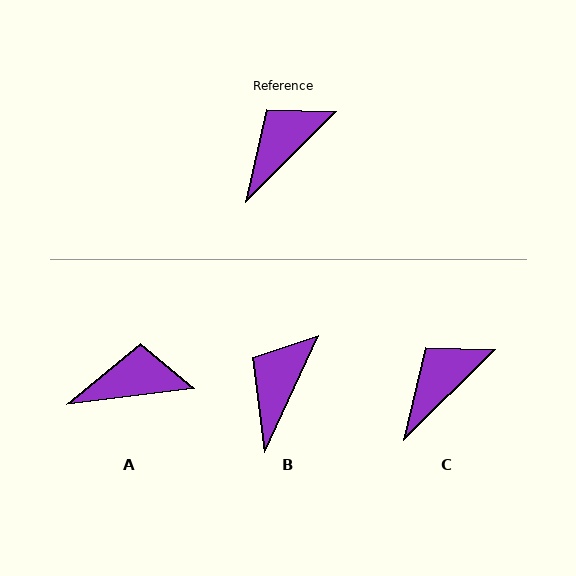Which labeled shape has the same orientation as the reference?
C.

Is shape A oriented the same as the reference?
No, it is off by about 38 degrees.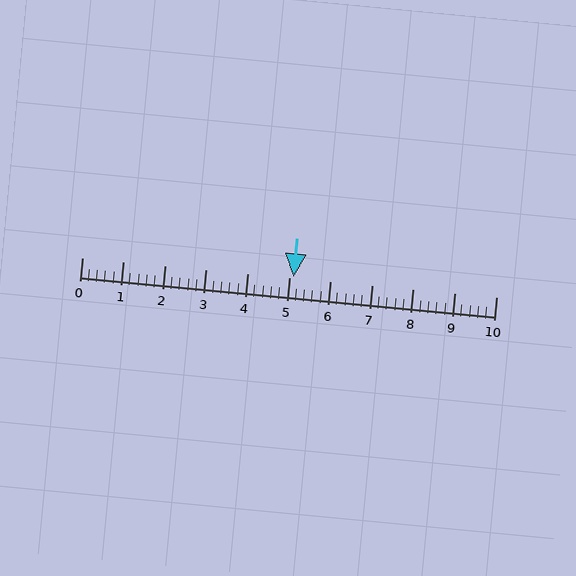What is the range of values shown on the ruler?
The ruler shows values from 0 to 10.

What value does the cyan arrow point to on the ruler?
The cyan arrow points to approximately 5.1.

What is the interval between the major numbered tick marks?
The major tick marks are spaced 1 units apart.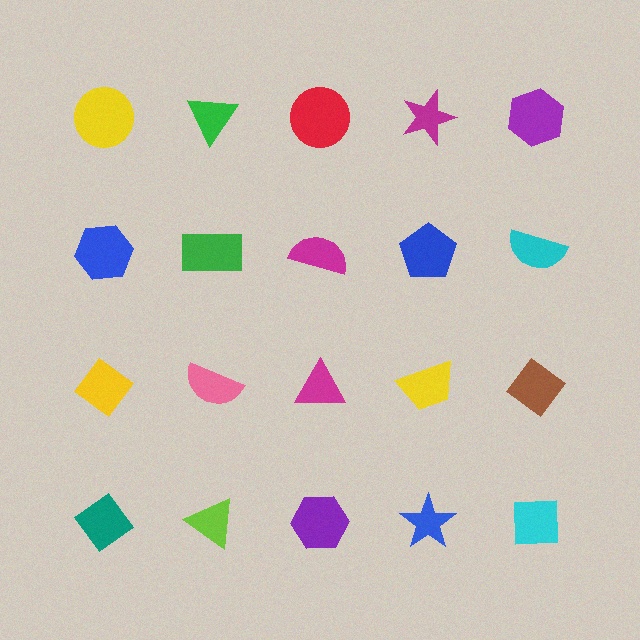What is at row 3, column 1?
A yellow diamond.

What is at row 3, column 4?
A yellow trapezoid.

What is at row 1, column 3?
A red circle.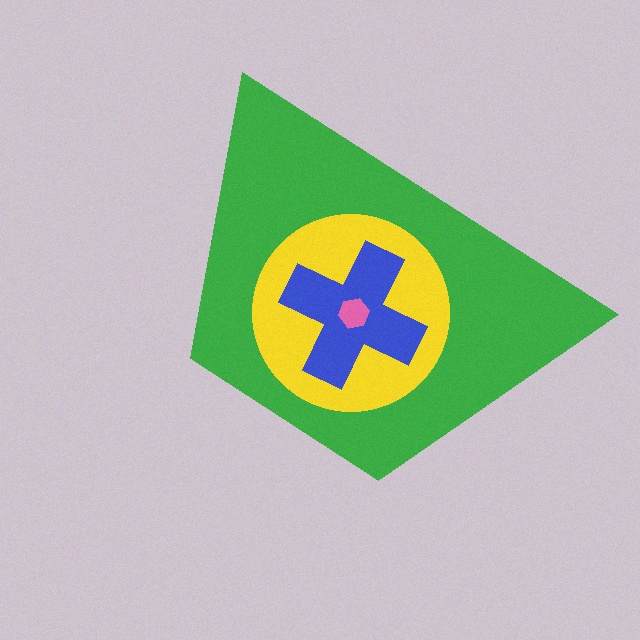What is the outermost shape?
The green trapezoid.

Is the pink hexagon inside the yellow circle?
Yes.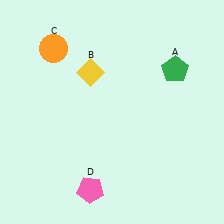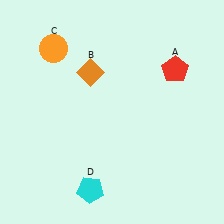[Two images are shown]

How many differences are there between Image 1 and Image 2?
There are 3 differences between the two images.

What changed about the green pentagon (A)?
In Image 1, A is green. In Image 2, it changed to red.